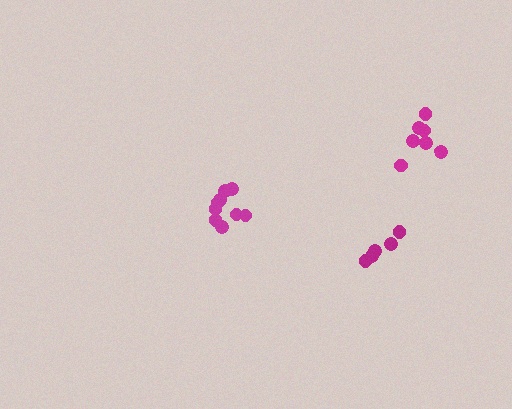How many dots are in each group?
Group 1: 7 dots, Group 2: 9 dots, Group 3: 5 dots (21 total).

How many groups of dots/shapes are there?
There are 3 groups.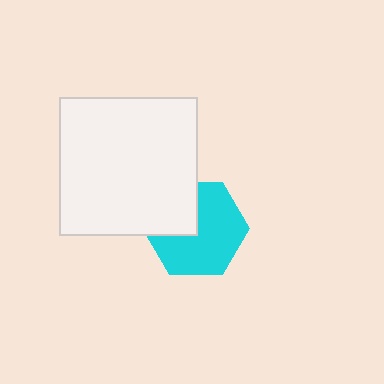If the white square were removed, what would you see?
You would see the complete cyan hexagon.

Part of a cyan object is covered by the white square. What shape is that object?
It is a hexagon.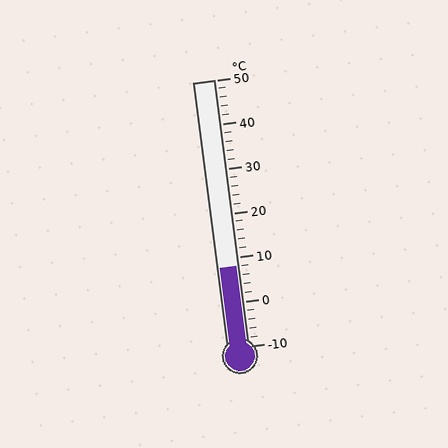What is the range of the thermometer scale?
The thermometer scale ranges from -10°C to 50°C.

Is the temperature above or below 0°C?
The temperature is above 0°C.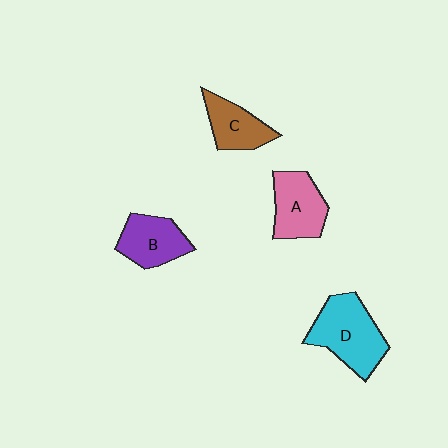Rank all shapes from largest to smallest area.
From largest to smallest: D (cyan), A (pink), B (purple), C (brown).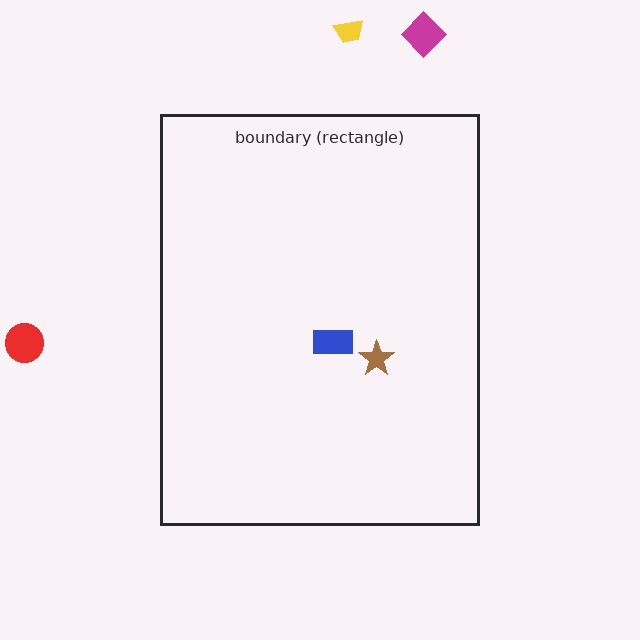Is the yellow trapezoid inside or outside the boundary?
Outside.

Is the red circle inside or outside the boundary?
Outside.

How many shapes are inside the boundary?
2 inside, 3 outside.